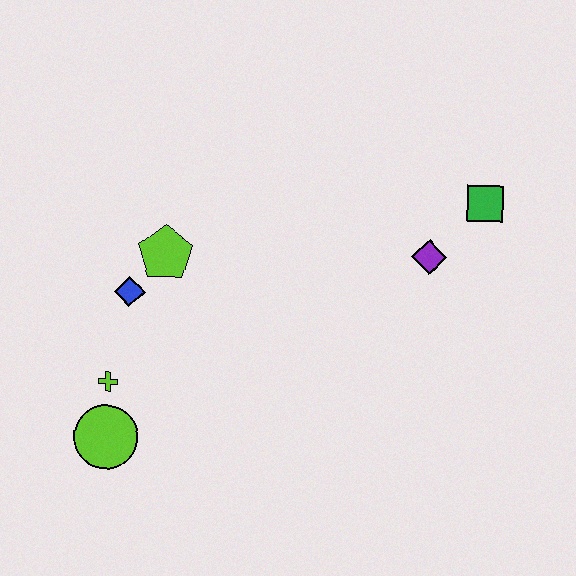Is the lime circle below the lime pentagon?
Yes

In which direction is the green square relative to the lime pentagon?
The green square is to the right of the lime pentagon.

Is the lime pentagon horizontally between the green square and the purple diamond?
No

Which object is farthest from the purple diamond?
The lime circle is farthest from the purple diamond.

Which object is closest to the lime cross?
The lime circle is closest to the lime cross.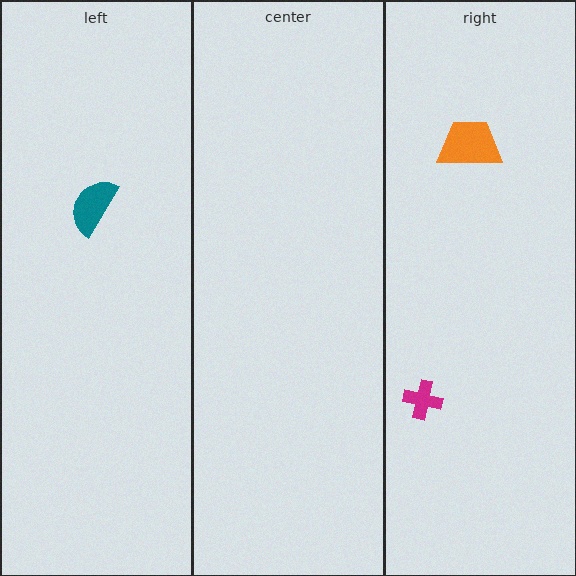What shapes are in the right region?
The magenta cross, the orange trapezoid.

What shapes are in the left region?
The teal semicircle.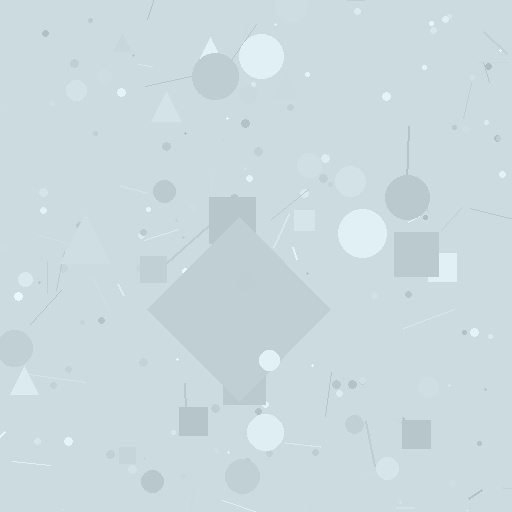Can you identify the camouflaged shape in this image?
The camouflaged shape is a diamond.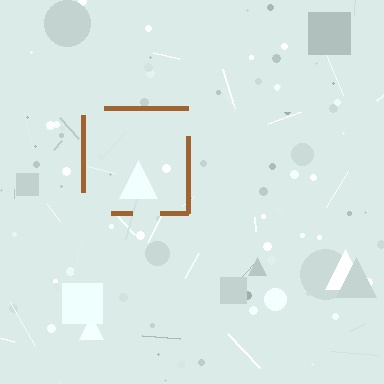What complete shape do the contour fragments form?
The contour fragments form a square.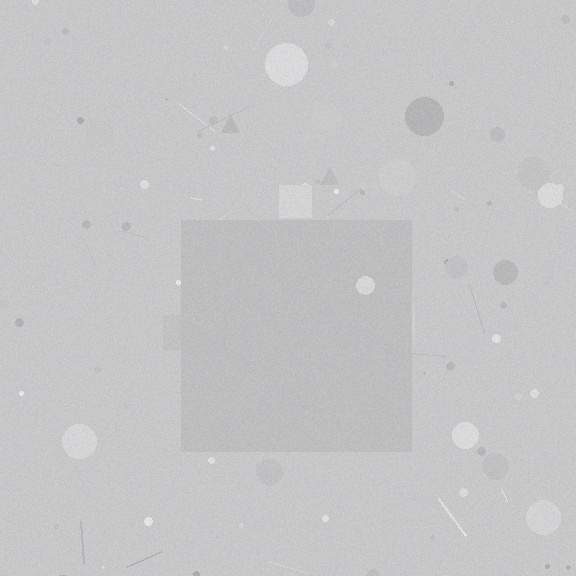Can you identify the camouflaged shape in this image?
The camouflaged shape is a square.